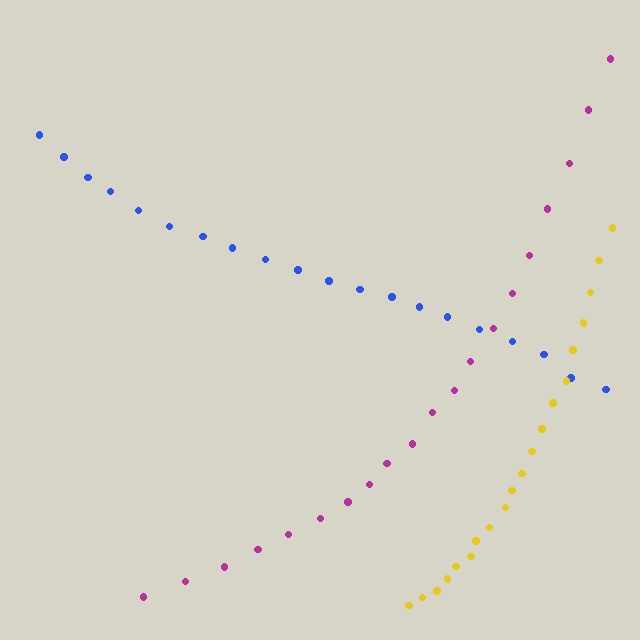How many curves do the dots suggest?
There are 3 distinct paths.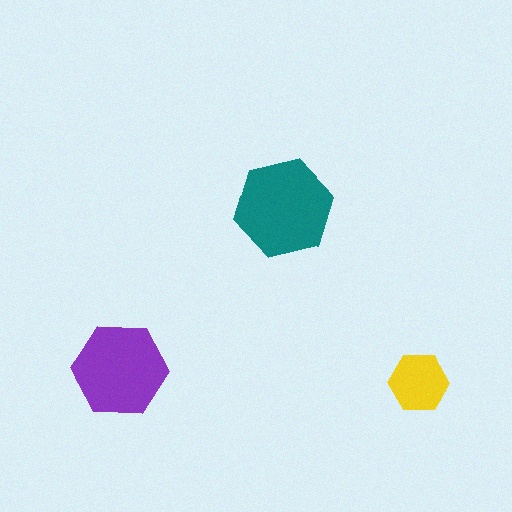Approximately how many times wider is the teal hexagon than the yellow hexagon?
About 1.5 times wider.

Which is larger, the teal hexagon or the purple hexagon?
The teal one.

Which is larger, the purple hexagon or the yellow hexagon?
The purple one.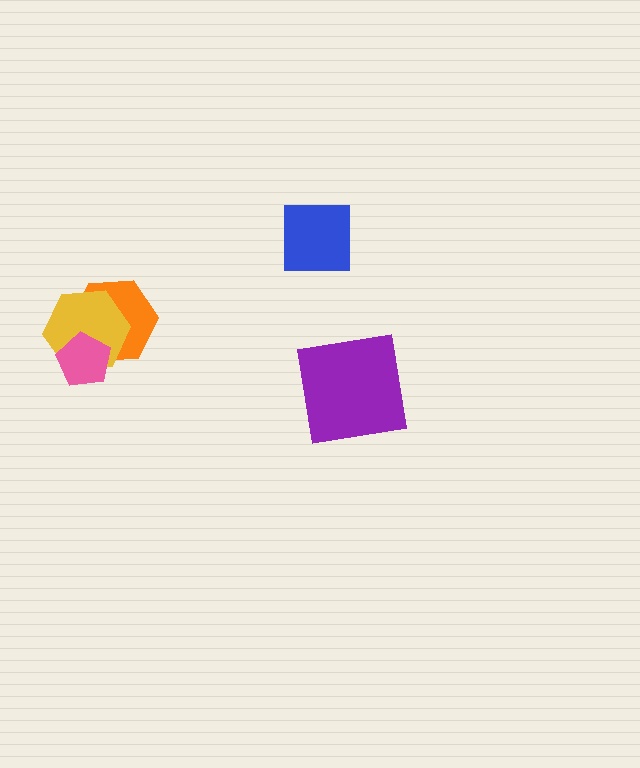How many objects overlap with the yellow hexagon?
2 objects overlap with the yellow hexagon.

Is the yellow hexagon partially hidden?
Yes, it is partially covered by another shape.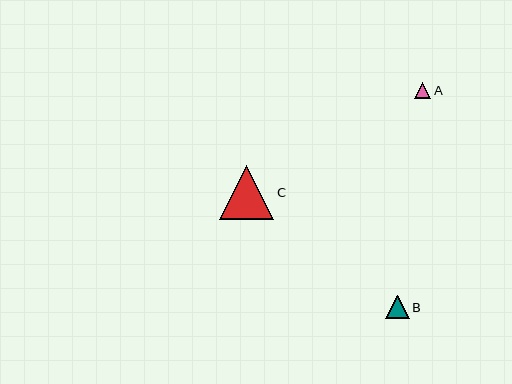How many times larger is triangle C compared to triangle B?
Triangle C is approximately 2.3 times the size of triangle B.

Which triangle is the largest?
Triangle C is the largest with a size of approximately 54 pixels.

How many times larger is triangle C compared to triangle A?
Triangle C is approximately 3.3 times the size of triangle A.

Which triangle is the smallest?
Triangle A is the smallest with a size of approximately 17 pixels.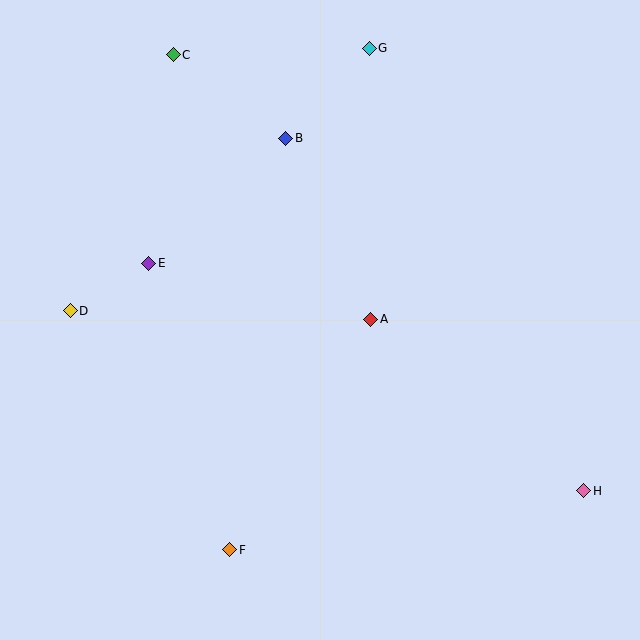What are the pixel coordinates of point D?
Point D is at (70, 311).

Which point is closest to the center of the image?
Point A at (371, 319) is closest to the center.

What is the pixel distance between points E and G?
The distance between E and G is 308 pixels.